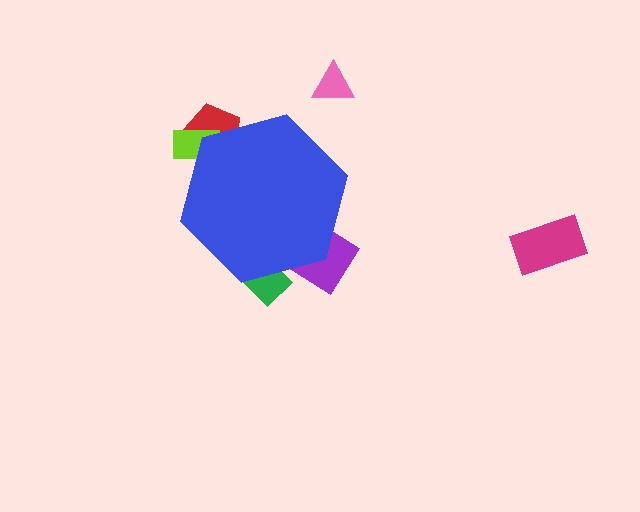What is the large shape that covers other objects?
A blue hexagon.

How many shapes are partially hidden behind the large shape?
4 shapes are partially hidden.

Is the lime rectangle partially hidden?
Yes, the lime rectangle is partially hidden behind the blue hexagon.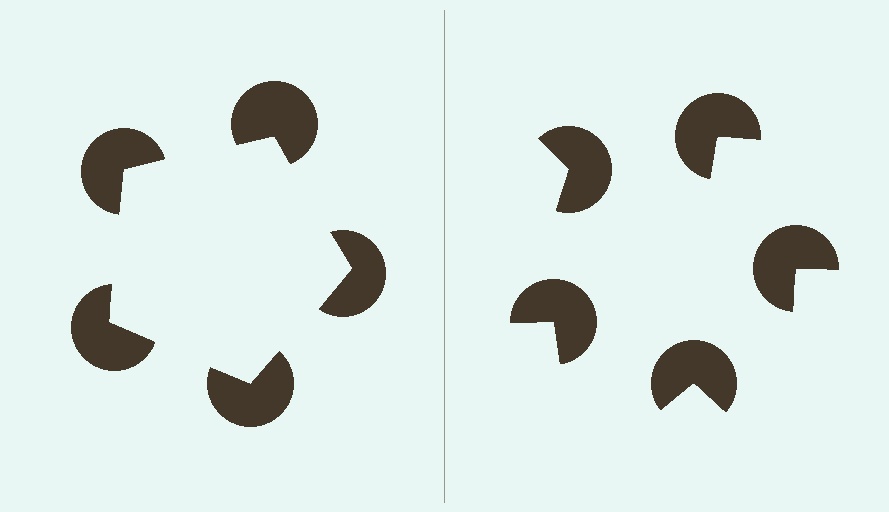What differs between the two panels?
The pac-man discs are positioned identically on both sides; only the wedge orientations differ. On the left they align to a pentagon; on the right they are misaligned.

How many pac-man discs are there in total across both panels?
10 — 5 on each side.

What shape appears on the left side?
An illusory pentagon.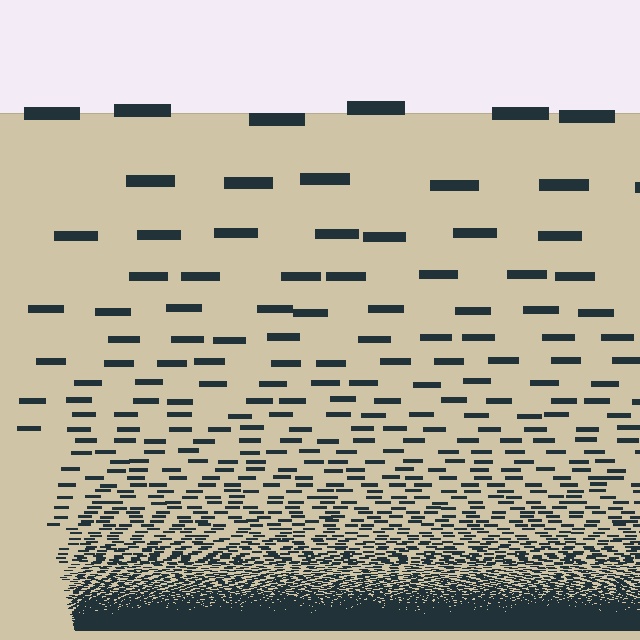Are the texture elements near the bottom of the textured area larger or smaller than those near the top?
Smaller. The gradient is inverted — elements near the bottom are smaller and denser.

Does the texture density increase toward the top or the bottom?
Density increases toward the bottom.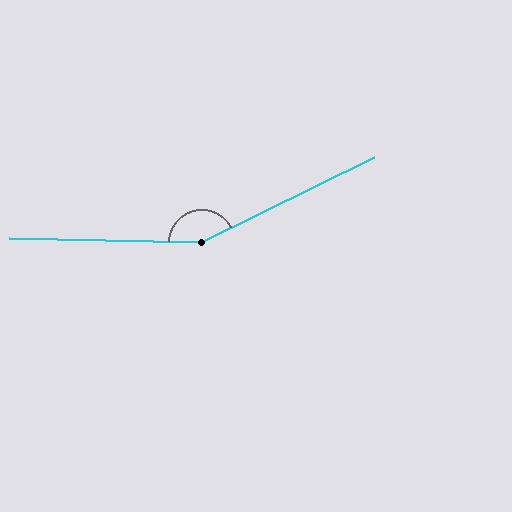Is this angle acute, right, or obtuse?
It is obtuse.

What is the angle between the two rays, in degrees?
Approximately 152 degrees.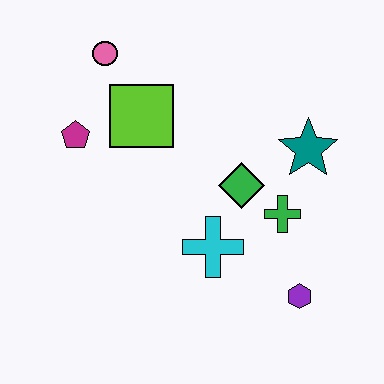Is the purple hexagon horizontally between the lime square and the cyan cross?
No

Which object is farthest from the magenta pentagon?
The purple hexagon is farthest from the magenta pentagon.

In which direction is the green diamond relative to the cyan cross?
The green diamond is above the cyan cross.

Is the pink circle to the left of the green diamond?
Yes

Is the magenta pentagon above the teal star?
Yes